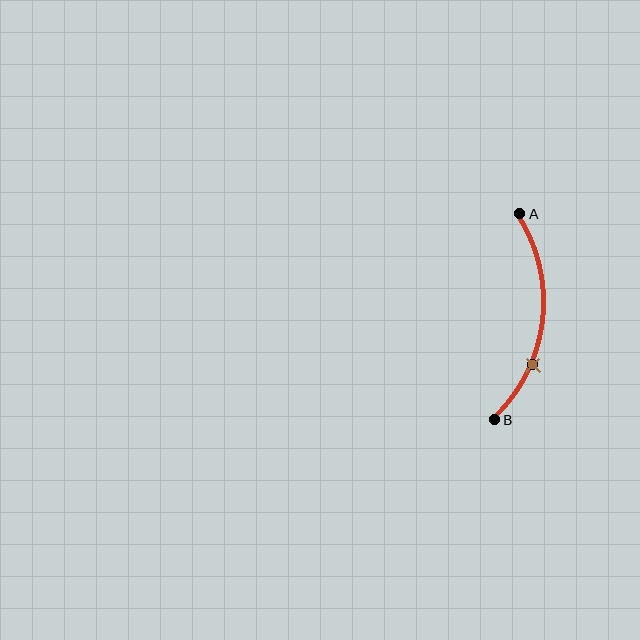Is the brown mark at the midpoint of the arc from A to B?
No. The brown mark lies on the arc but is closer to endpoint B. The arc midpoint would be at the point on the curve equidistant along the arc from both A and B.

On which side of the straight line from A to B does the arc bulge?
The arc bulges to the right of the straight line connecting A and B.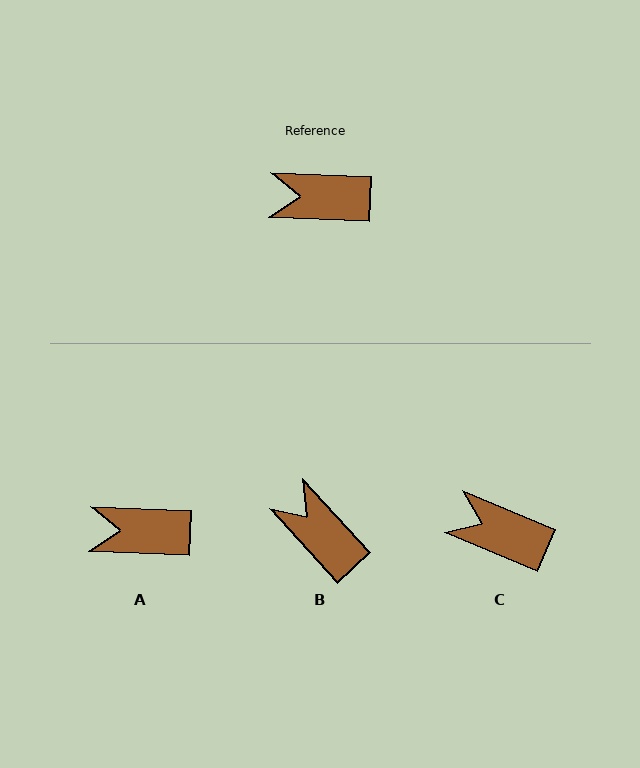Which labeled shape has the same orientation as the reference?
A.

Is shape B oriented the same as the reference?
No, it is off by about 45 degrees.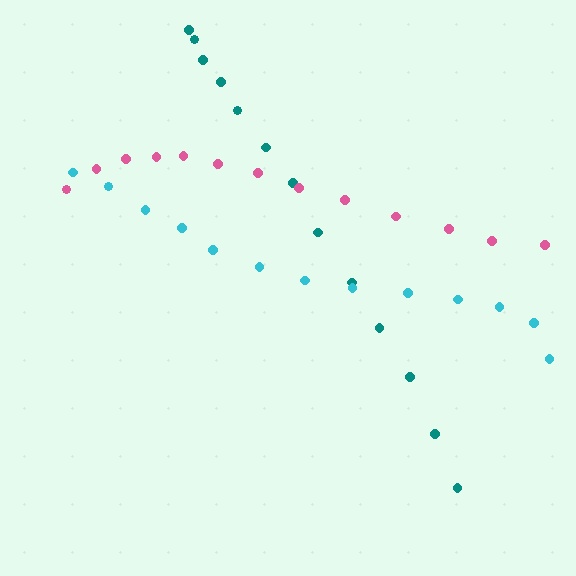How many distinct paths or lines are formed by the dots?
There are 3 distinct paths.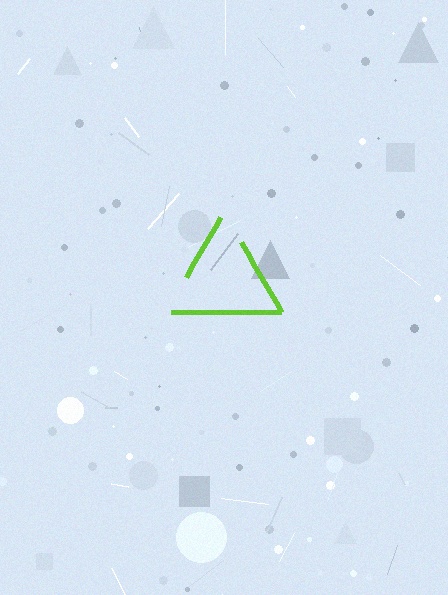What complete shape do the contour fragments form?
The contour fragments form a triangle.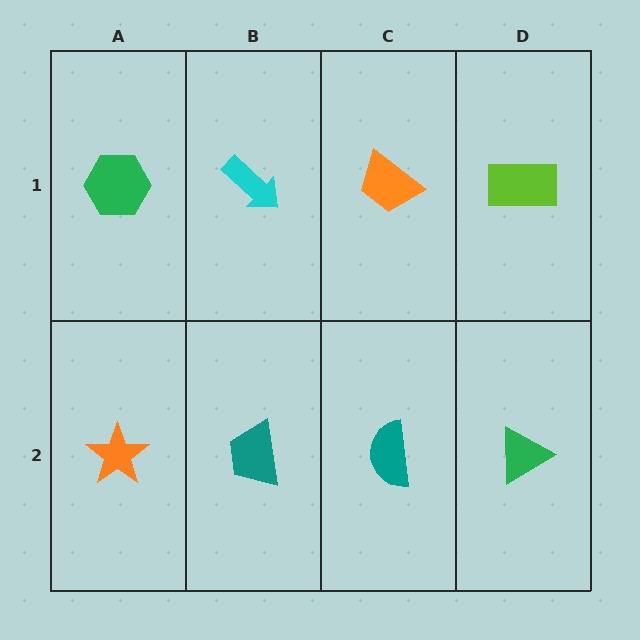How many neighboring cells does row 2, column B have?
3.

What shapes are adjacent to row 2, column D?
A lime rectangle (row 1, column D), a teal semicircle (row 2, column C).